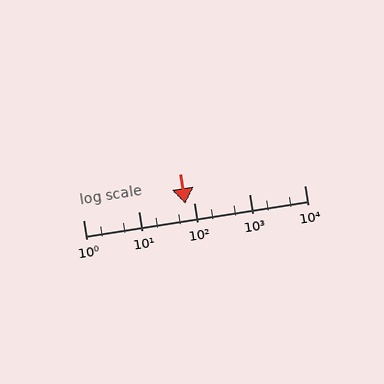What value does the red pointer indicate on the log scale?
The pointer indicates approximately 71.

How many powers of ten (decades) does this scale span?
The scale spans 4 decades, from 1 to 10000.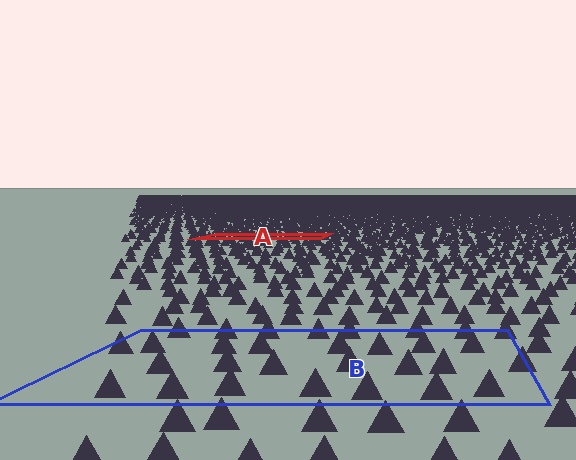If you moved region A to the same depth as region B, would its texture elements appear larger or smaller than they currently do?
They would appear larger. At a closer depth, the same texture elements are projected at a bigger on-screen size.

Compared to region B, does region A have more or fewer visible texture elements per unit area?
Region A has more texture elements per unit area — they are packed more densely because it is farther away.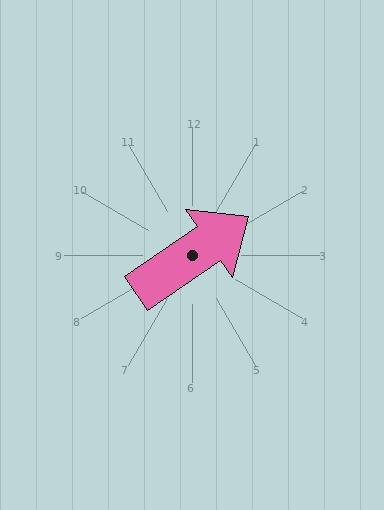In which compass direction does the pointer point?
Northeast.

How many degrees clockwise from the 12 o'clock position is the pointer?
Approximately 55 degrees.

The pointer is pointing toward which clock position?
Roughly 2 o'clock.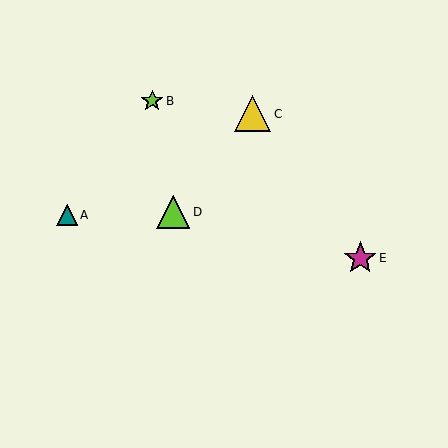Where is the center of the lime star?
The center of the lime star is at (152, 101).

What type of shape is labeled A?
Shape A is a teal triangle.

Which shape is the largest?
The yellow triangle (labeled C) is the largest.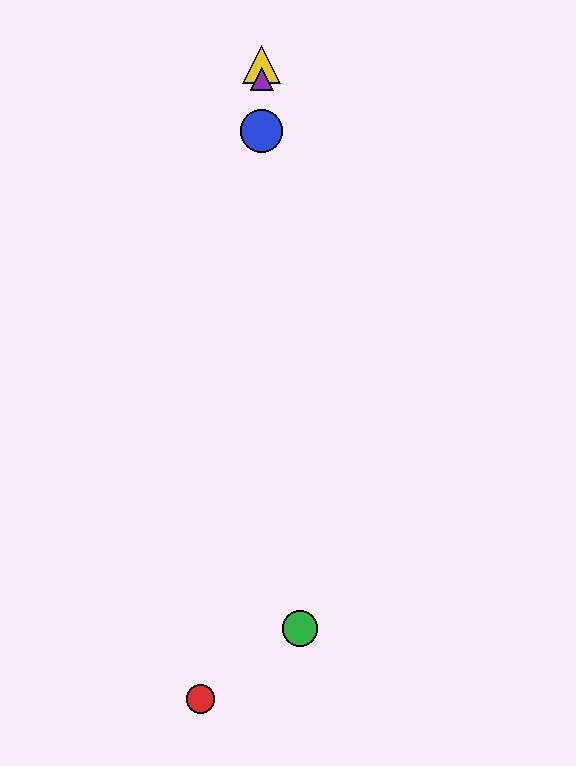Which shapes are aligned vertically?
The blue circle, the yellow triangle, the purple triangle are aligned vertically.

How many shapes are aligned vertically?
3 shapes (the blue circle, the yellow triangle, the purple triangle) are aligned vertically.